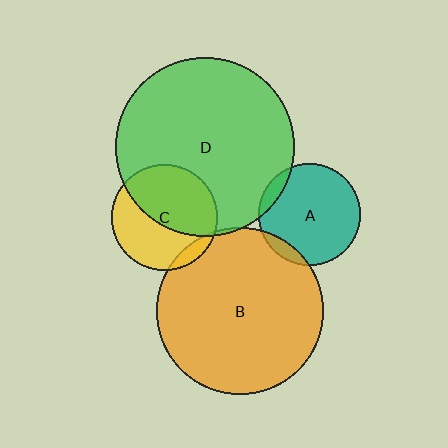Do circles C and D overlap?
Yes.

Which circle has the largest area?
Circle D (green).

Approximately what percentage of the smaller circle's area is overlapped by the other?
Approximately 55%.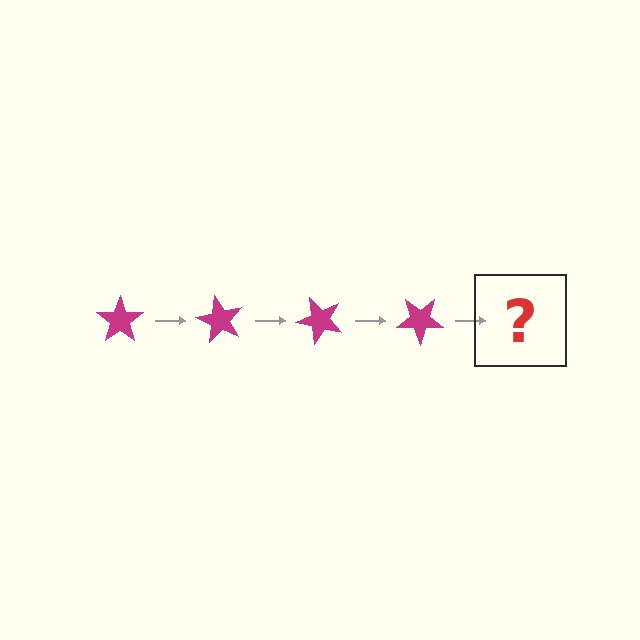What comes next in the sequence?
The next element should be a magenta star rotated 240 degrees.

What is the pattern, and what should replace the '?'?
The pattern is that the star rotates 60 degrees each step. The '?' should be a magenta star rotated 240 degrees.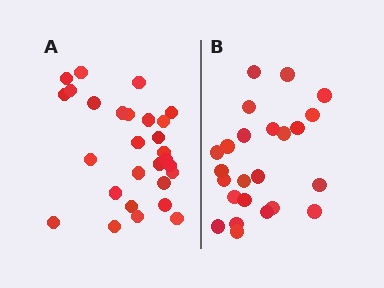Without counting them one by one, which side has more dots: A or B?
Region A (the left region) has more dots.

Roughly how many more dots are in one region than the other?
Region A has about 4 more dots than region B.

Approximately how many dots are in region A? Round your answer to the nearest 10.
About 30 dots. (The exact count is 28, which rounds to 30.)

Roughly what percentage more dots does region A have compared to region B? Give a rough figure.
About 15% more.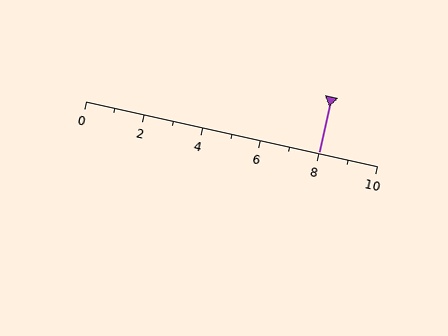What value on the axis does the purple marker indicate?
The marker indicates approximately 8.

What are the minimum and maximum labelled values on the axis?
The axis runs from 0 to 10.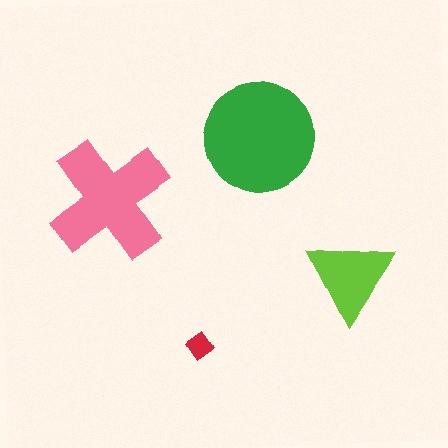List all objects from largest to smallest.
The green circle, the pink cross, the lime triangle, the red diamond.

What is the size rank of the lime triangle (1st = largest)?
3rd.